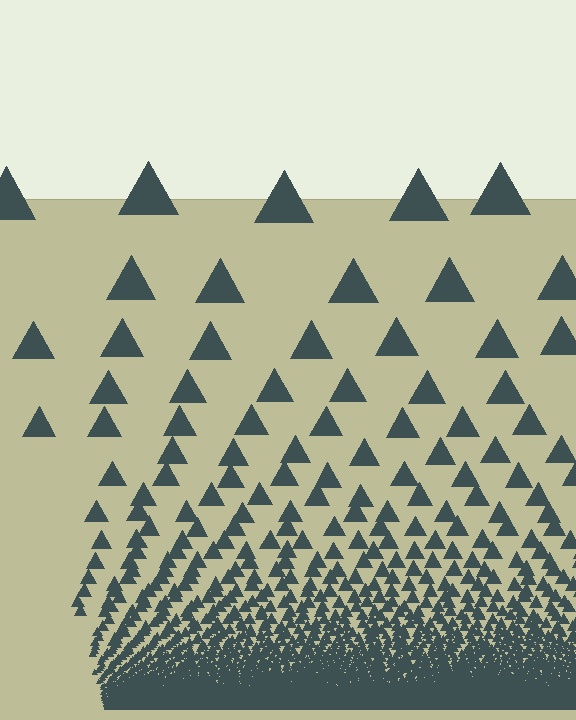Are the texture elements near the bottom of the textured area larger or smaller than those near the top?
Smaller. The gradient is inverted — elements near the bottom are smaller and denser.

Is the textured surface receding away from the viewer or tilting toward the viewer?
The surface appears to tilt toward the viewer. Texture elements get larger and sparser toward the top.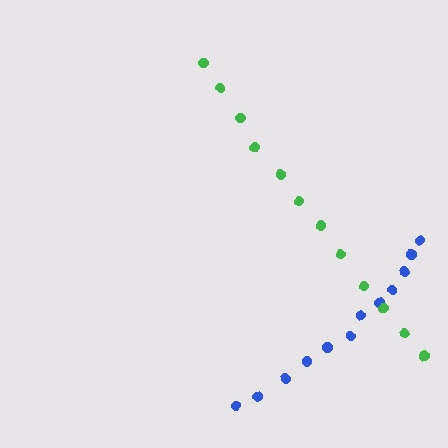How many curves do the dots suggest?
There are 2 distinct paths.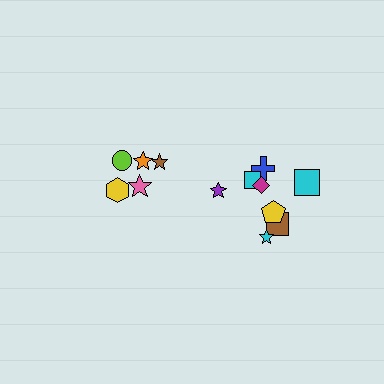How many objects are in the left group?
There are 5 objects.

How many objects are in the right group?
There are 8 objects.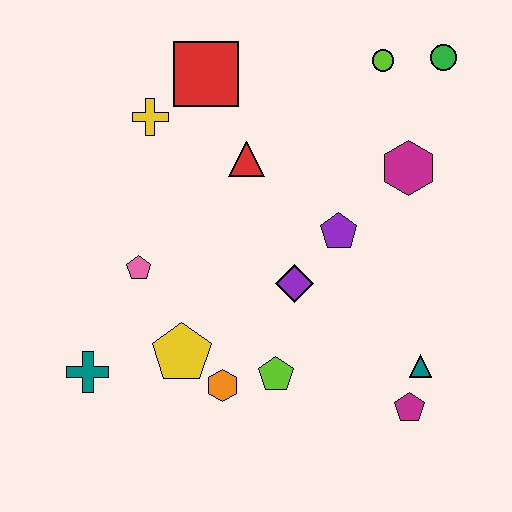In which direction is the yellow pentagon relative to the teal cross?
The yellow pentagon is to the right of the teal cross.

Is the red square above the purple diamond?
Yes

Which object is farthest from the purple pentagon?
The teal cross is farthest from the purple pentagon.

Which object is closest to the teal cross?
The yellow pentagon is closest to the teal cross.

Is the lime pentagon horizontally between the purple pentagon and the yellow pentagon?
Yes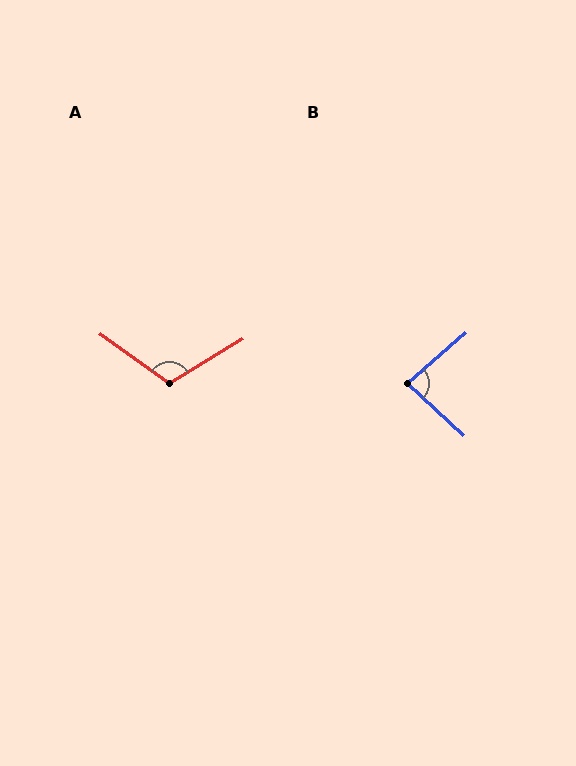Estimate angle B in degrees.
Approximately 84 degrees.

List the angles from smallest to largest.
B (84°), A (114°).